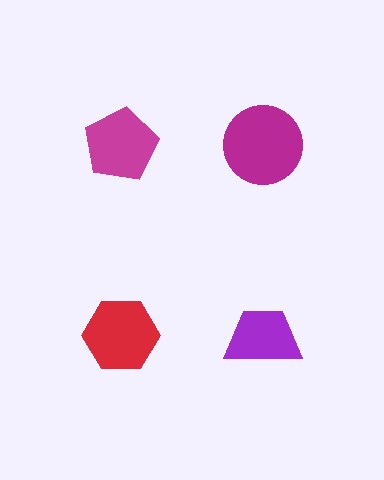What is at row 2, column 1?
A red hexagon.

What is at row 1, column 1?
A magenta pentagon.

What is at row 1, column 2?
A magenta circle.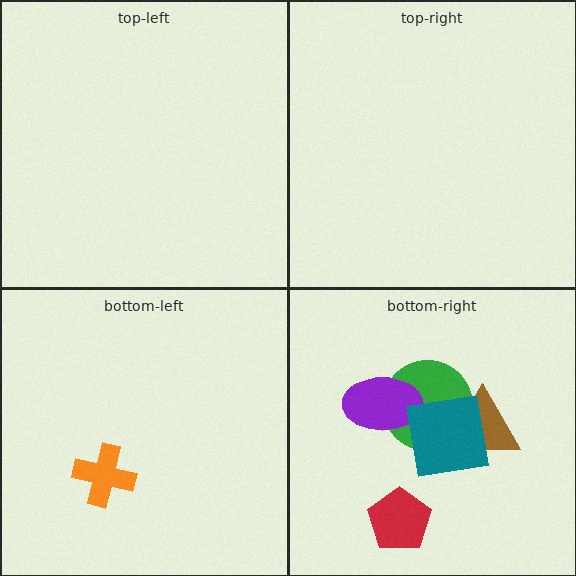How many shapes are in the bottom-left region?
1.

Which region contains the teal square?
The bottom-right region.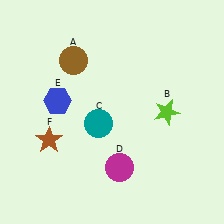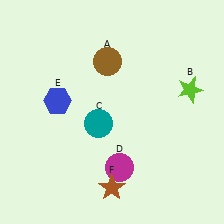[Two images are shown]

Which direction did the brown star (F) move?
The brown star (F) moved right.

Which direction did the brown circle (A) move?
The brown circle (A) moved right.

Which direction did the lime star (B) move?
The lime star (B) moved right.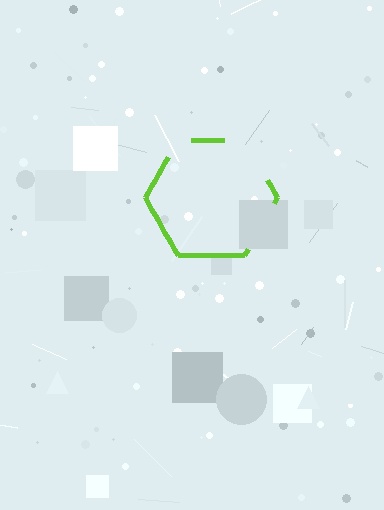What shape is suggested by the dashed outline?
The dashed outline suggests a hexagon.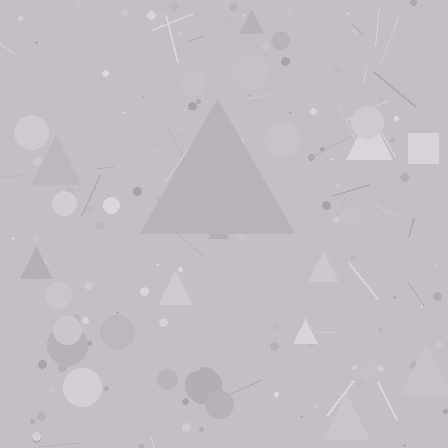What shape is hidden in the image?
A triangle is hidden in the image.